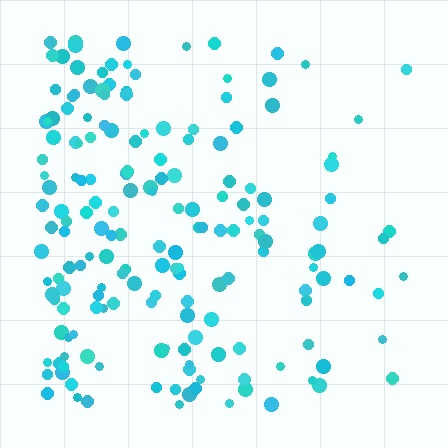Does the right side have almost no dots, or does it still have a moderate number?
Still a moderate number, just noticeably fewer than the left.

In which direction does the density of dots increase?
From right to left, with the left side densest.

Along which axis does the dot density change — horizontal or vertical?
Horizontal.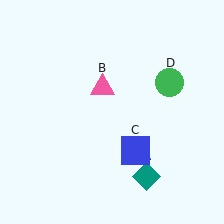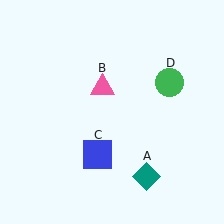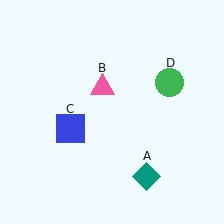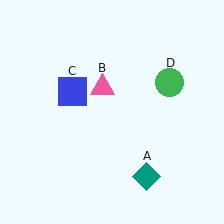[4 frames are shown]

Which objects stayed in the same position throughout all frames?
Teal diamond (object A) and pink triangle (object B) and green circle (object D) remained stationary.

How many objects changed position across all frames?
1 object changed position: blue square (object C).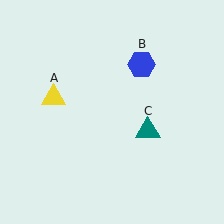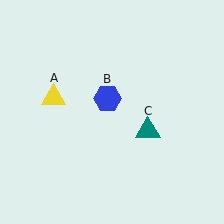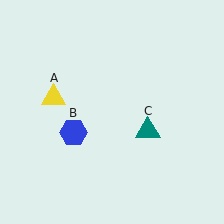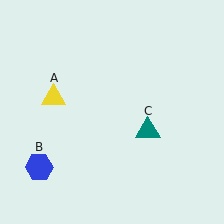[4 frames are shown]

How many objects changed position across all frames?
1 object changed position: blue hexagon (object B).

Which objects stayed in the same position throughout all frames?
Yellow triangle (object A) and teal triangle (object C) remained stationary.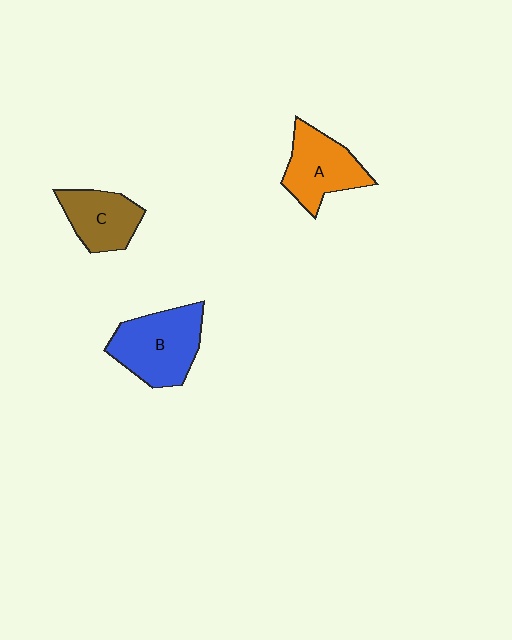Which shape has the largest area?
Shape B (blue).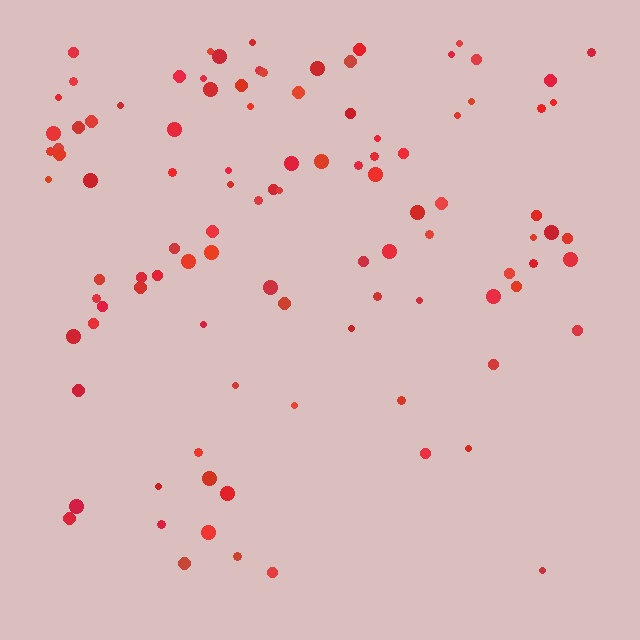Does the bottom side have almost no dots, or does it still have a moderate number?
Still a moderate number, just noticeably fewer than the top.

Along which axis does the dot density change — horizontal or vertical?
Vertical.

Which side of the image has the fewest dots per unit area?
The bottom.